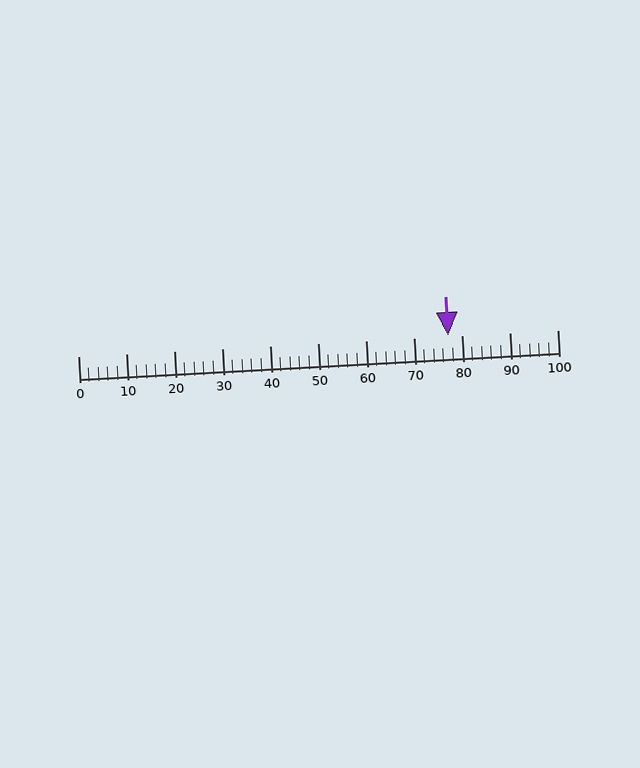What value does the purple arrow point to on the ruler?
The purple arrow points to approximately 77.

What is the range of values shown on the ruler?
The ruler shows values from 0 to 100.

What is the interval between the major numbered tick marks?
The major tick marks are spaced 10 units apart.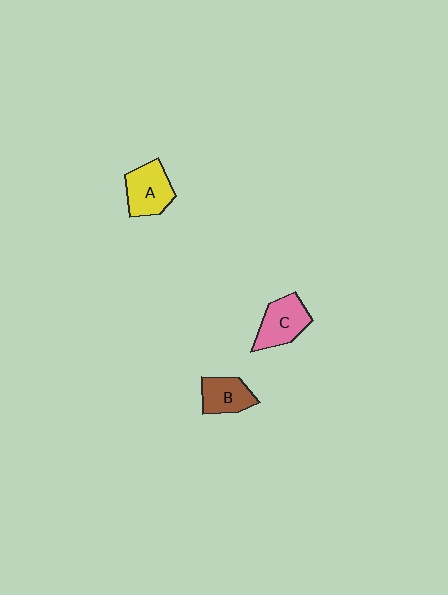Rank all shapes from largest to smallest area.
From largest to smallest: A (yellow), C (pink), B (brown).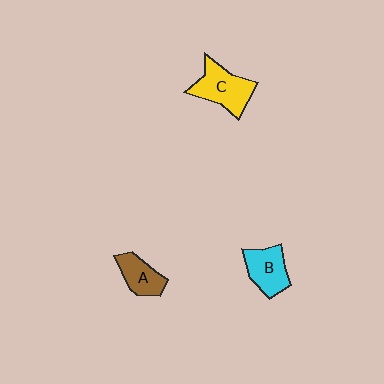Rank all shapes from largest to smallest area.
From largest to smallest: C (yellow), B (cyan), A (brown).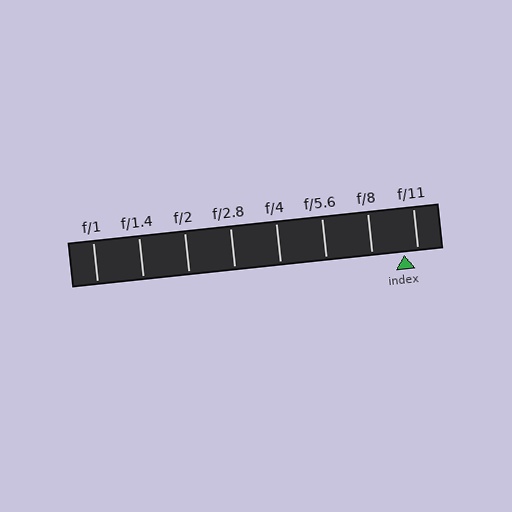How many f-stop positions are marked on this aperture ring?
There are 8 f-stop positions marked.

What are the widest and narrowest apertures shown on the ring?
The widest aperture shown is f/1 and the narrowest is f/11.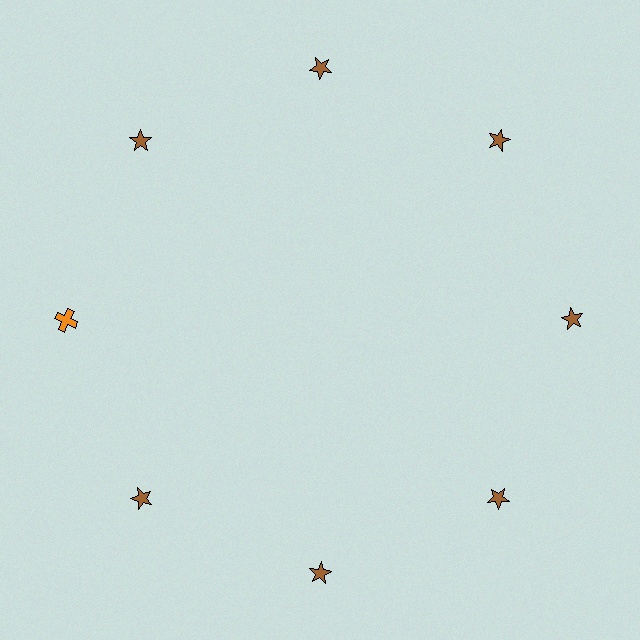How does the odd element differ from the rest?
It differs in both color (orange instead of brown) and shape (cross instead of star).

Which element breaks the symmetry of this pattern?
The orange cross at roughly the 9 o'clock position breaks the symmetry. All other shapes are brown stars.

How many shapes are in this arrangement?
There are 8 shapes arranged in a ring pattern.